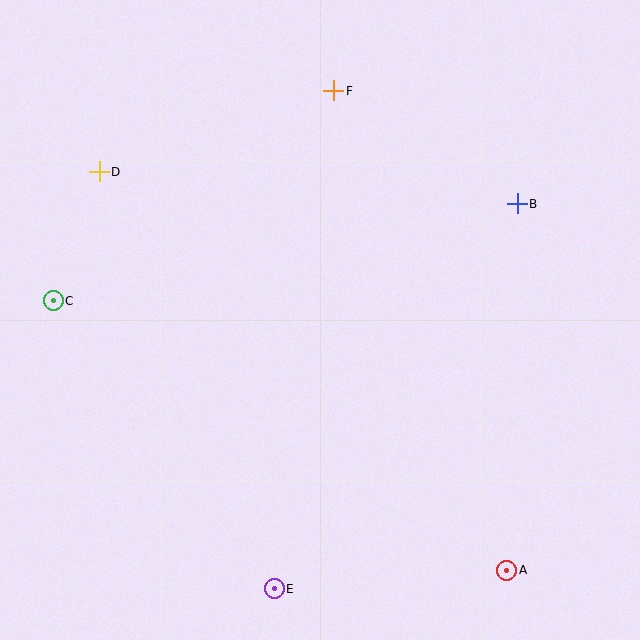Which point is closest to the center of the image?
Point B at (517, 204) is closest to the center.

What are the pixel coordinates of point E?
Point E is at (274, 589).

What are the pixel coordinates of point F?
Point F is at (334, 91).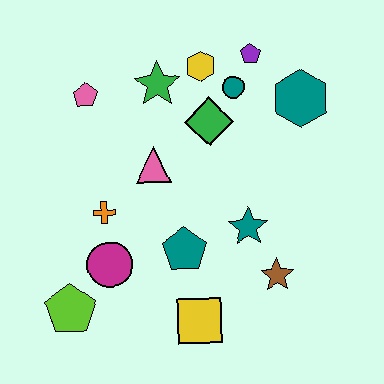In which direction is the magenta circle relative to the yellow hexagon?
The magenta circle is below the yellow hexagon.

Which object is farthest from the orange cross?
The teal hexagon is farthest from the orange cross.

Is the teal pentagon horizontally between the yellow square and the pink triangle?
Yes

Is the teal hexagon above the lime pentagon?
Yes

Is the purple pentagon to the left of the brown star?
Yes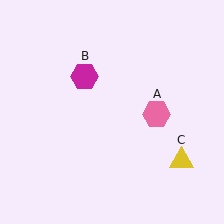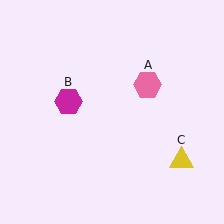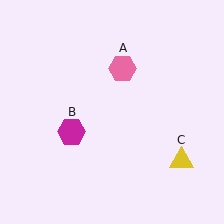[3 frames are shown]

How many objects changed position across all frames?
2 objects changed position: pink hexagon (object A), magenta hexagon (object B).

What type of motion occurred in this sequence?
The pink hexagon (object A), magenta hexagon (object B) rotated counterclockwise around the center of the scene.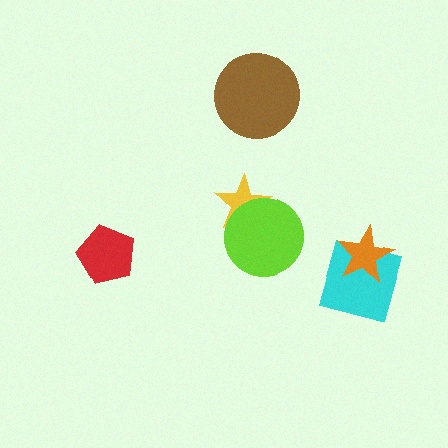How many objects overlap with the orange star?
1 object overlaps with the orange star.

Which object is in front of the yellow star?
The lime circle is in front of the yellow star.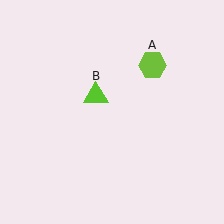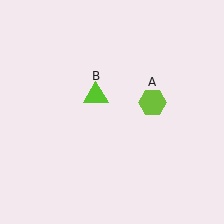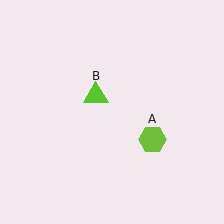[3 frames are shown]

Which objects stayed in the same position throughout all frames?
Lime triangle (object B) remained stationary.